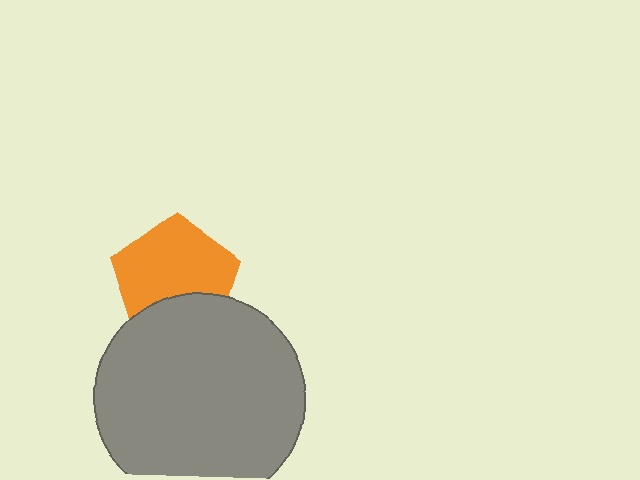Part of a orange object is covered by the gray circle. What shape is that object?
It is a pentagon.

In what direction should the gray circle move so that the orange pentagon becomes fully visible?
The gray circle should move down. That is the shortest direction to clear the overlap and leave the orange pentagon fully visible.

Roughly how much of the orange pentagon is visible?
Most of it is visible (roughly 69%).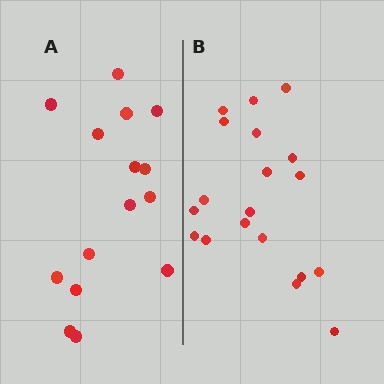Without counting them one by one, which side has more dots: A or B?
Region B (the right region) has more dots.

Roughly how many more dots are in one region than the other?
Region B has about 4 more dots than region A.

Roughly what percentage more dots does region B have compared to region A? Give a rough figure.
About 25% more.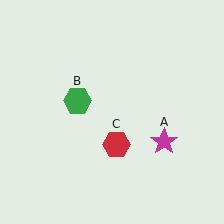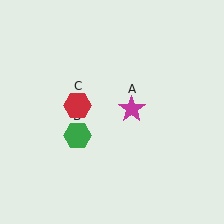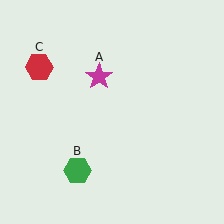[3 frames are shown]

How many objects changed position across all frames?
3 objects changed position: magenta star (object A), green hexagon (object B), red hexagon (object C).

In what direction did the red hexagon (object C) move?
The red hexagon (object C) moved up and to the left.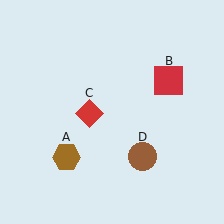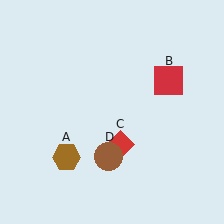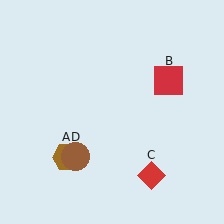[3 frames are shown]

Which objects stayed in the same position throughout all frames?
Brown hexagon (object A) and red square (object B) remained stationary.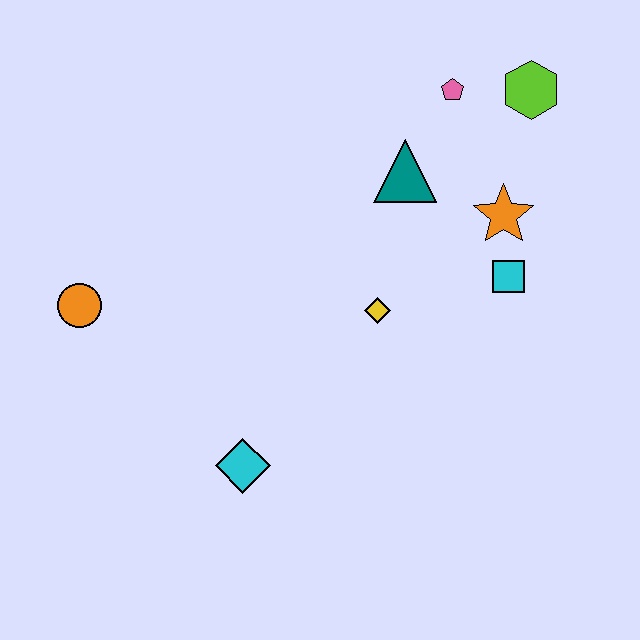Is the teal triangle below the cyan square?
No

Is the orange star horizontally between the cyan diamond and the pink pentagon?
No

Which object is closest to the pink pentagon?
The lime hexagon is closest to the pink pentagon.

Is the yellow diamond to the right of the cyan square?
No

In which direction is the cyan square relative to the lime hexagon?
The cyan square is below the lime hexagon.